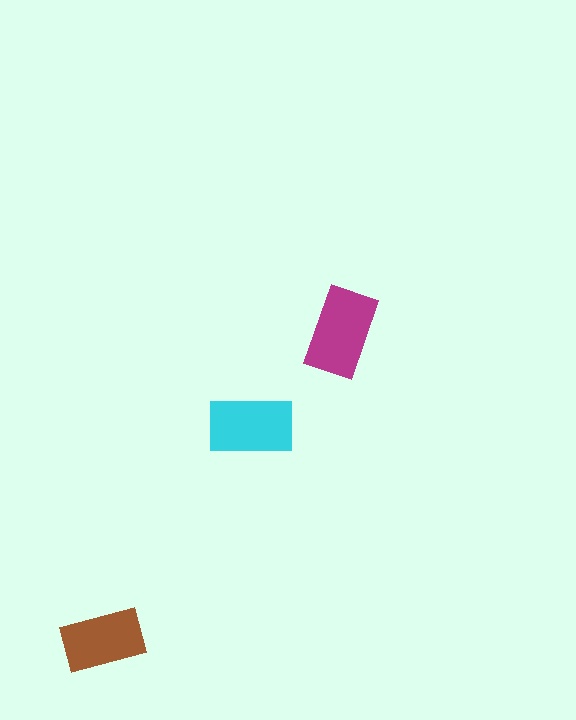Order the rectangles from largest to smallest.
the magenta one, the cyan one, the brown one.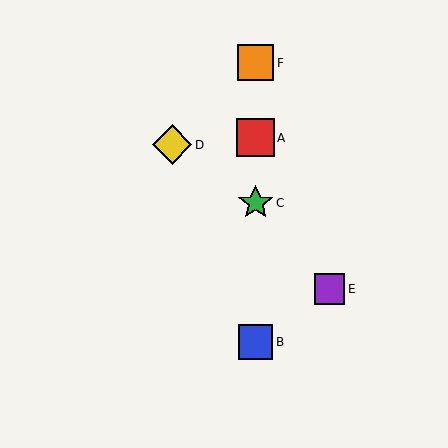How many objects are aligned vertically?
4 objects (A, B, C, F) are aligned vertically.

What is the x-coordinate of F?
Object F is at x≈256.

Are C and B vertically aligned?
Yes, both are at x≈256.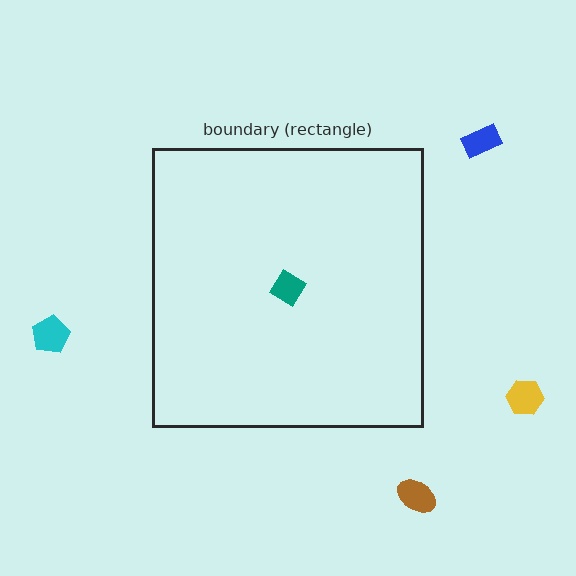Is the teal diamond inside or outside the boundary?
Inside.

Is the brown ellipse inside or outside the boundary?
Outside.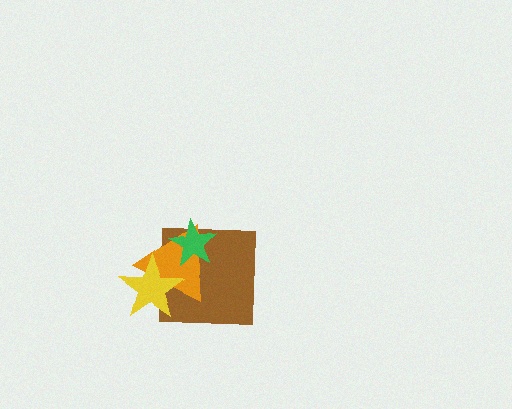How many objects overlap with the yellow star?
2 objects overlap with the yellow star.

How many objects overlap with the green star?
2 objects overlap with the green star.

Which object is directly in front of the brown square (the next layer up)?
The orange triangle is directly in front of the brown square.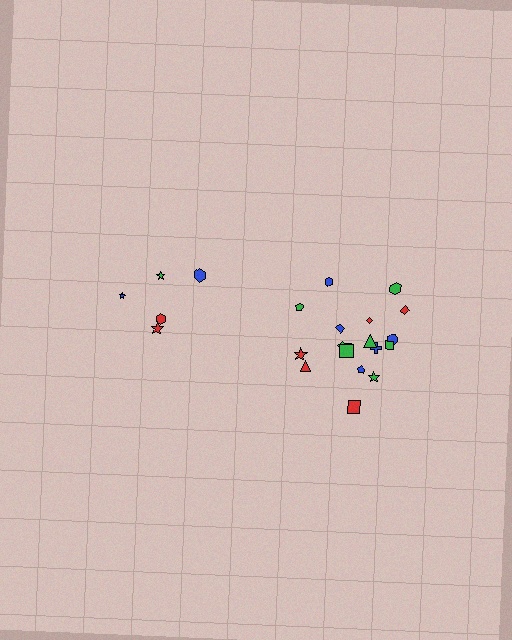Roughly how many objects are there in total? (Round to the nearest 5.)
Roughly 25 objects in total.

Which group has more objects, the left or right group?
The right group.